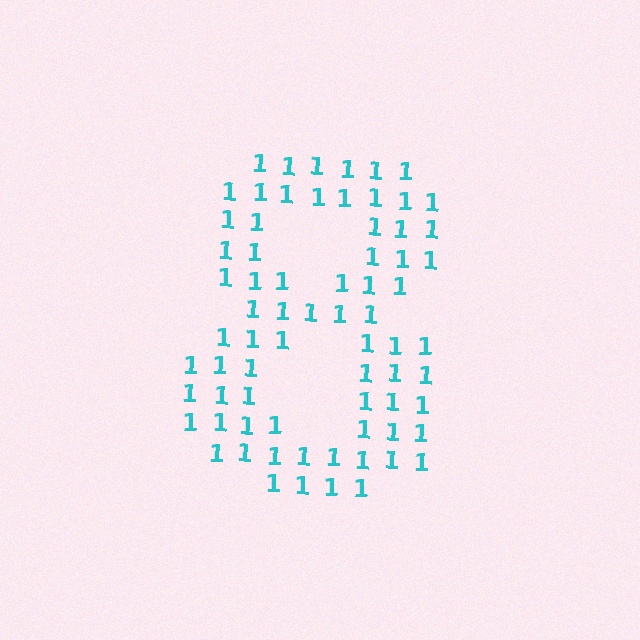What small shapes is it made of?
It is made of small digit 1's.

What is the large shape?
The large shape is the digit 8.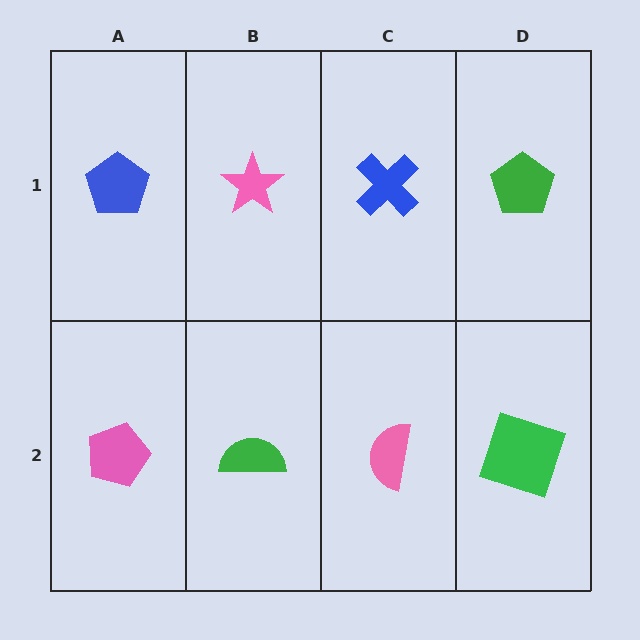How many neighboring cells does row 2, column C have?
3.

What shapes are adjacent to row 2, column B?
A pink star (row 1, column B), a pink pentagon (row 2, column A), a pink semicircle (row 2, column C).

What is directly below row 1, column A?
A pink pentagon.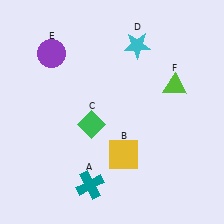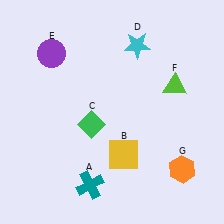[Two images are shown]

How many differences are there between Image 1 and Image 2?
There is 1 difference between the two images.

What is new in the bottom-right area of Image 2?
An orange hexagon (G) was added in the bottom-right area of Image 2.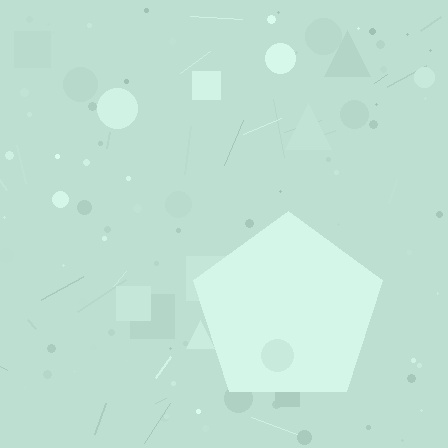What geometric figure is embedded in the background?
A pentagon is embedded in the background.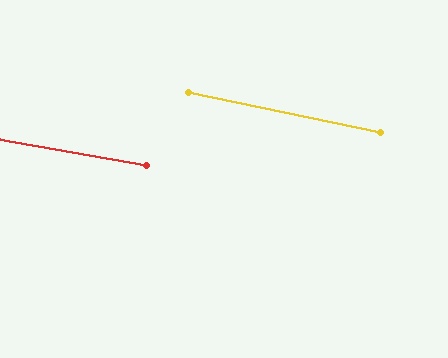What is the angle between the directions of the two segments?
Approximately 2 degrees.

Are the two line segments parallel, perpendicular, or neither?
Parallel — their directions differ by only 2.0°.